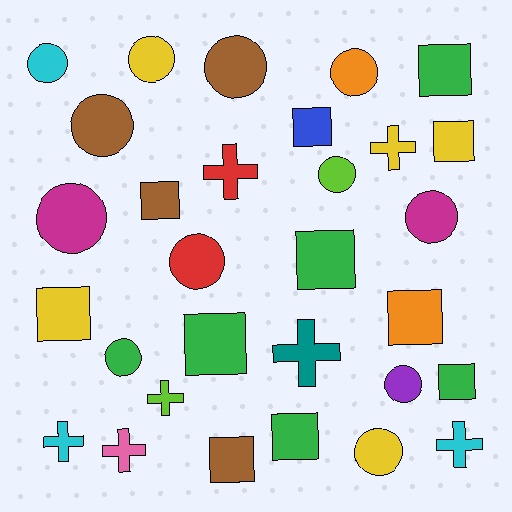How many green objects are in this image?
There are 6 green objects.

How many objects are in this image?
There are 30 objects.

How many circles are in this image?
There are 12 circles.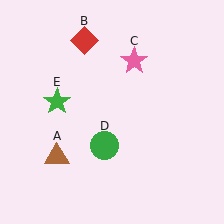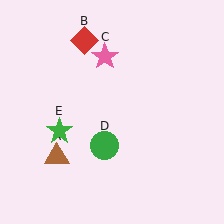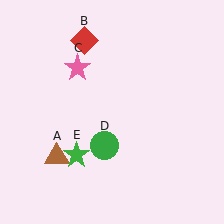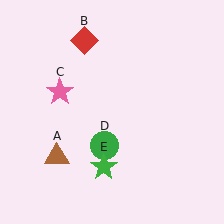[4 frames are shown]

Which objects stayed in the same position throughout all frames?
Brown triangle (object A) and red diamond (object B) and green circle (object D) remained stationary.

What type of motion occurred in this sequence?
The pink star (object C), green star (object E) rotated counterclockwise around the center of the scene.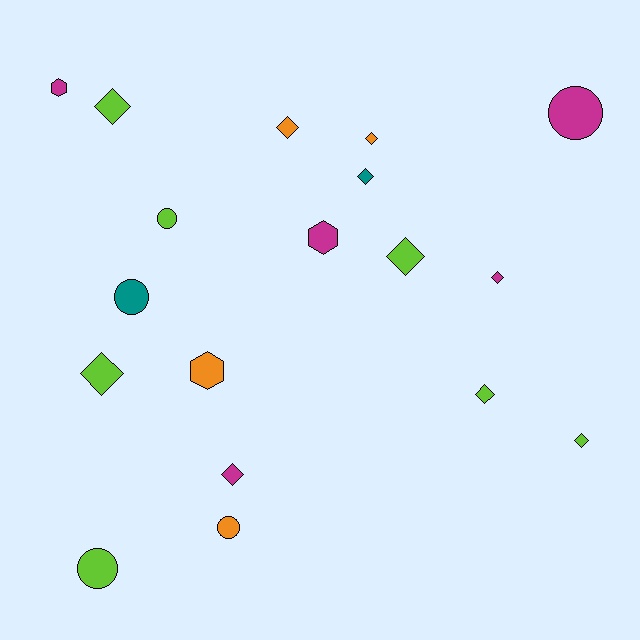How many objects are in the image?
There are 18 objects.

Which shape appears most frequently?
Diamond, with 10 objects.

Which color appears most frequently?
Lime, with 7 objects.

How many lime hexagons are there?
There are no lime hexagons.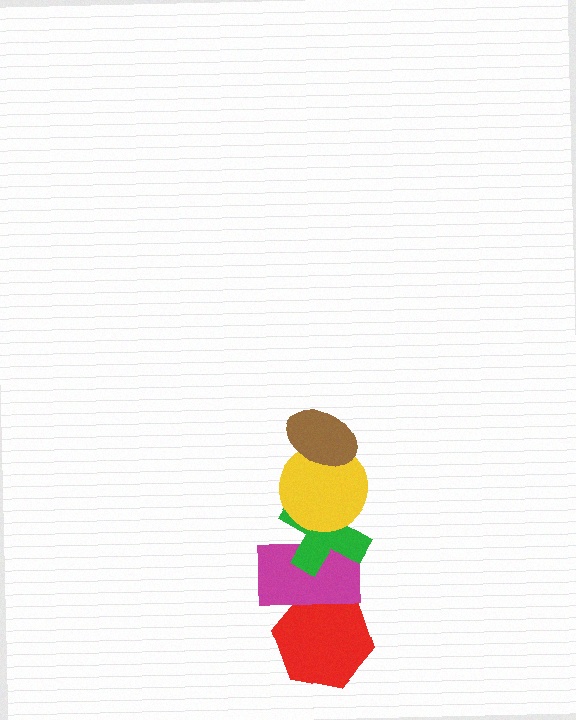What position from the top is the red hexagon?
The red hexagon is 5th from the top.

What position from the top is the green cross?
The green cross is 3rd from the top.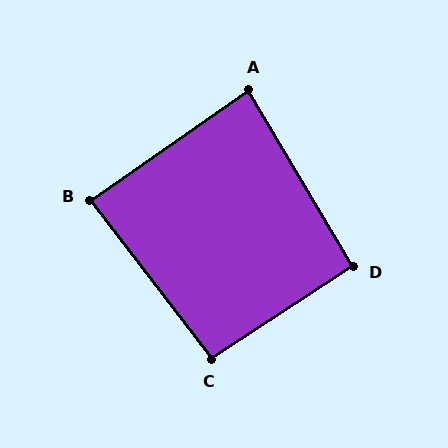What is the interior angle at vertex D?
Approximately 92 degrees (approximately right).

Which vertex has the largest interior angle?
C, at approximately 94 degrees.